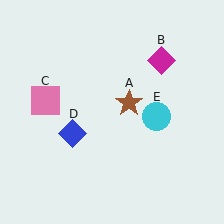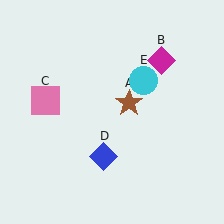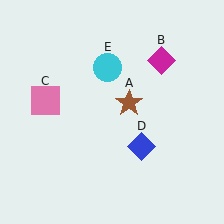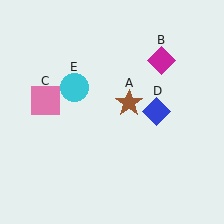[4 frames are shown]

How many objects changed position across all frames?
2 objects changed position: blue diamond (object D), cyan circle (object E).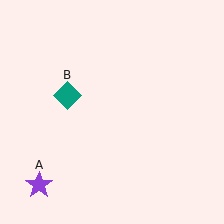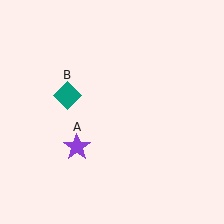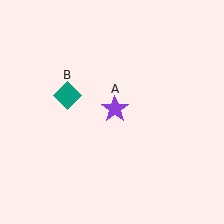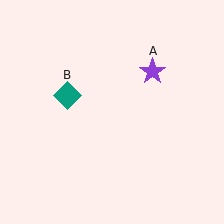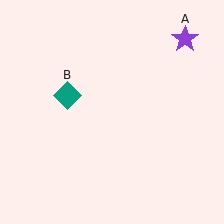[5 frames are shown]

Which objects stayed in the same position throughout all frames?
Teal diamond (object B) remained stationary.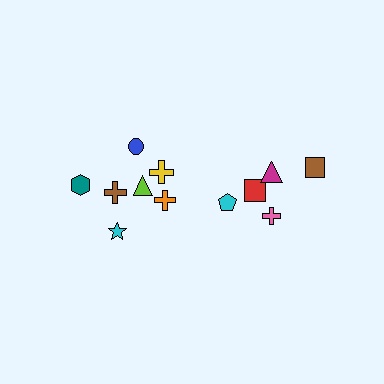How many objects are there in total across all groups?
There are 12 objects.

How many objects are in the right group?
There are 5 objects.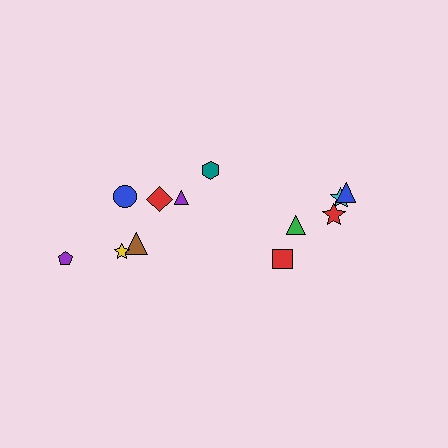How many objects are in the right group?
There are 5 objects.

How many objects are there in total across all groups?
There are 12 objects.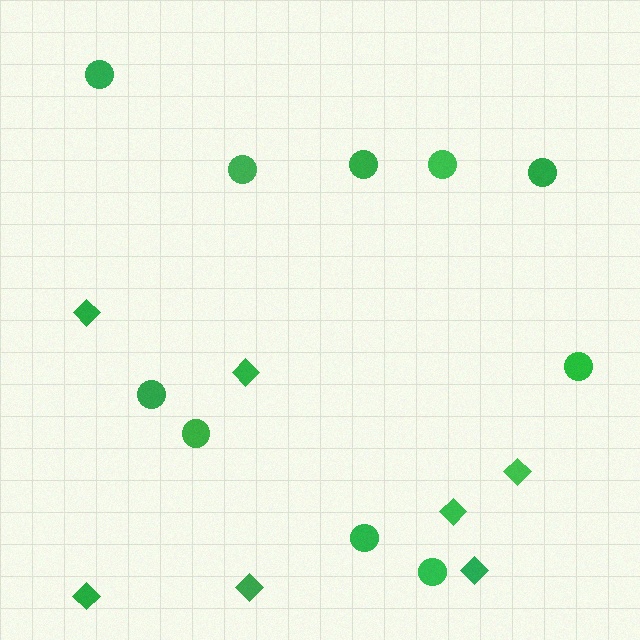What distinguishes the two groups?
There are 2 groups: one group of diamonds (7) and one group of circles (10).